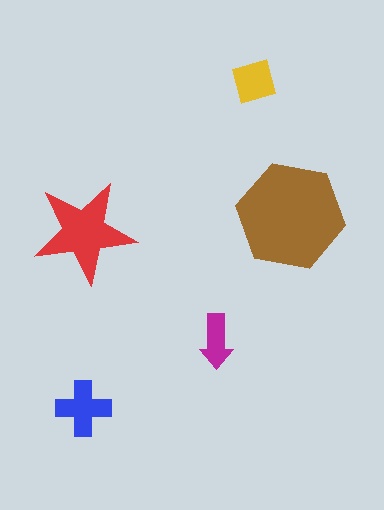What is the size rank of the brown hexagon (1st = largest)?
1st.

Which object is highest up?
The yellow square is topmost.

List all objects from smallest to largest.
The magenta arrow, the yellow square, the blue cross, the red star, the brown hexagon.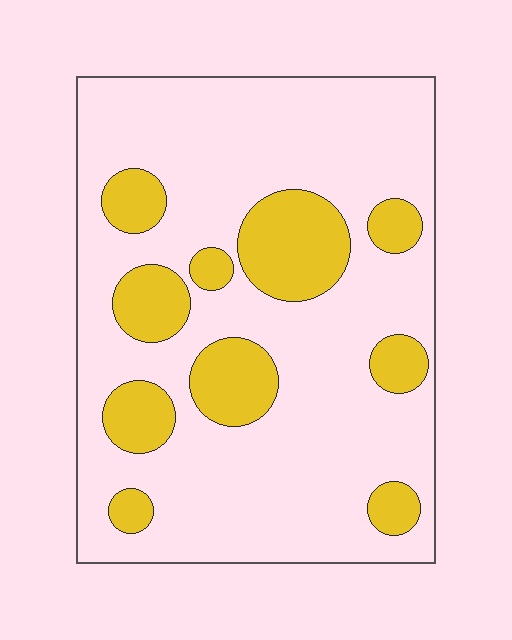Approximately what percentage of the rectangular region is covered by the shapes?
Approximately 25%.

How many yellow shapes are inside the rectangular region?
10.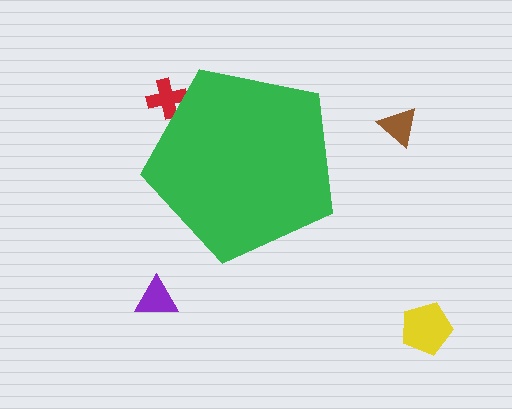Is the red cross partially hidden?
Yes, the red cross is partially hidden behind the green pentagon.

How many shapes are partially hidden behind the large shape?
1 shape is partially hidden.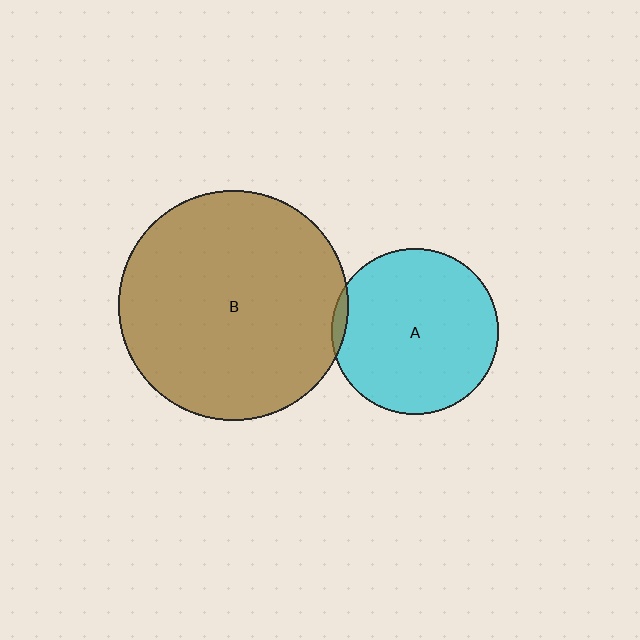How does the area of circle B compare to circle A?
Approximately 1.9 times.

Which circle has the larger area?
Circle B (brown).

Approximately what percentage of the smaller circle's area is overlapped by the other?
Approximately 5%.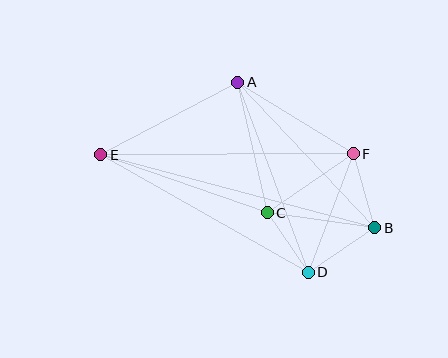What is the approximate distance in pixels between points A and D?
The distance between A and D is approximately 202 pixels.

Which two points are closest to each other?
Points C and D are closest to each other.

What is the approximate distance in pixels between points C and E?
The distance between C and E is approximately 176 pixels.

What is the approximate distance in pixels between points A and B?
The distance between A and B is approximately 200 pixels.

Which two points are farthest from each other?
Points B and E are farthest from each other.